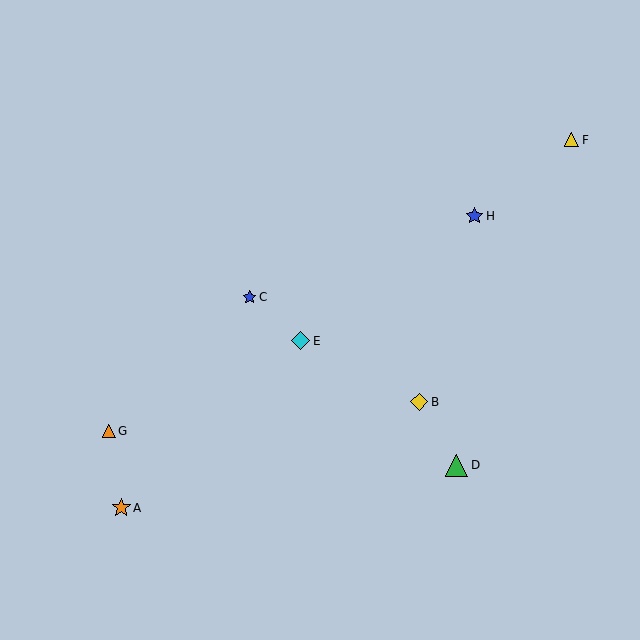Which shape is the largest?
The green triangle (labeled D) is the largest.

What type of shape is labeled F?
Shape F is a yellow triangle.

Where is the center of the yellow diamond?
The center of the yellow diamond is at (419, 402).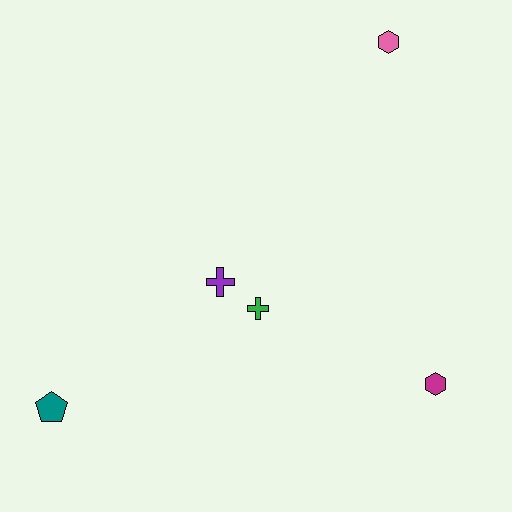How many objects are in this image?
There are 5 objects.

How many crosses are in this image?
There are 2 crosses.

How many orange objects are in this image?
There are no orange objects.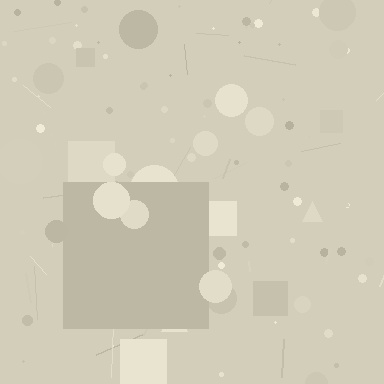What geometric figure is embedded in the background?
A square is embedded in the background.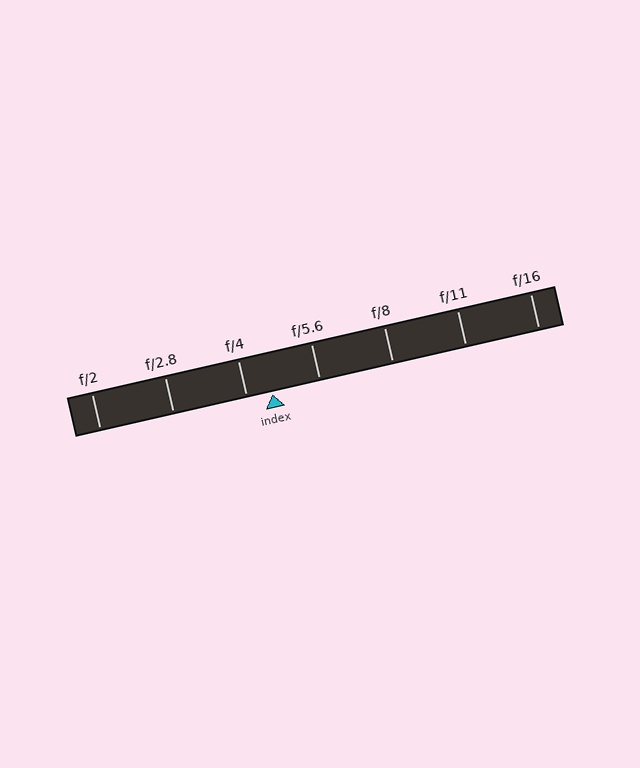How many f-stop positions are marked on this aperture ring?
There are 7 f-stop positions marked.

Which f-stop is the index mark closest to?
The index mark is closest to f/4.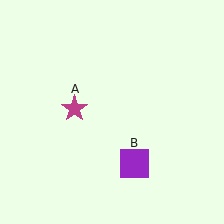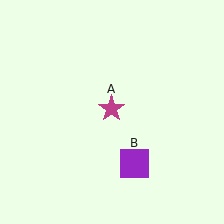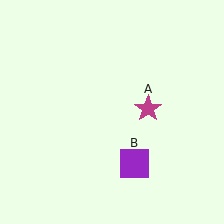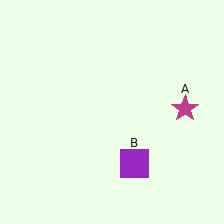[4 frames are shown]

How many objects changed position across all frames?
1 object changed position: magenta star (object A).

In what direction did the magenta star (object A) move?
The magenta star (object A) moved right.